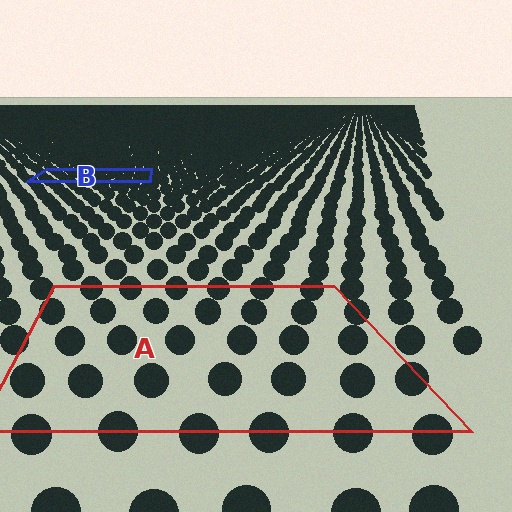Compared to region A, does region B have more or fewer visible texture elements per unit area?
Region B has more texture elements per unit area — they are packed more densely because it is farther away.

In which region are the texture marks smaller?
The texture marks are smaller in region B, because it is farther away.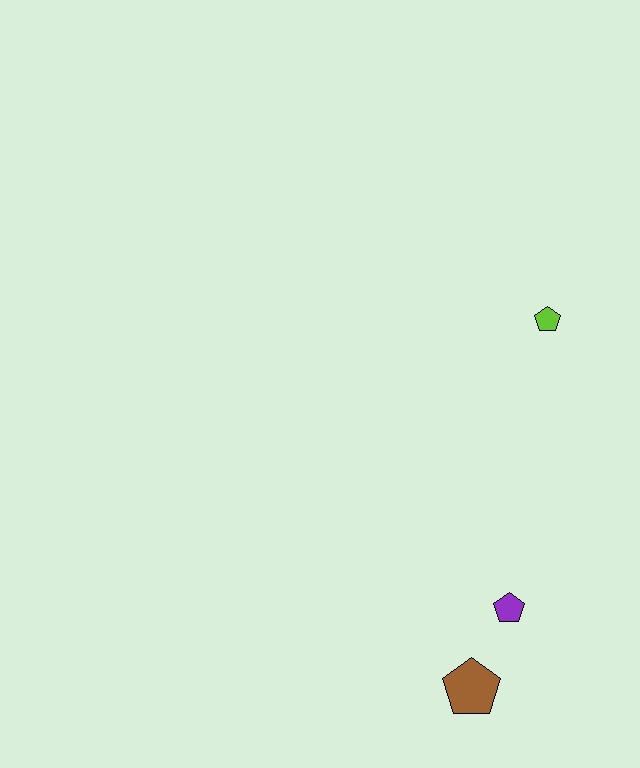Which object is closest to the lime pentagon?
The purple pentagon is closest to the lime pentagon.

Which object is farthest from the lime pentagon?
The brown pentagon is farthest from the lime pentagon.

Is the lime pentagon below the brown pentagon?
No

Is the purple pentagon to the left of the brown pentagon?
No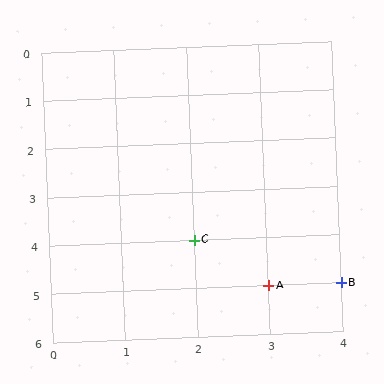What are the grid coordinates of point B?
Point B is at grid coordinates (4, 5).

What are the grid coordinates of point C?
Point C is at grid coordinates (2, 4).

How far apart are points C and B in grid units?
Points C and B are 2 columns and 1 row apart (about 2.2 grid units diagonally).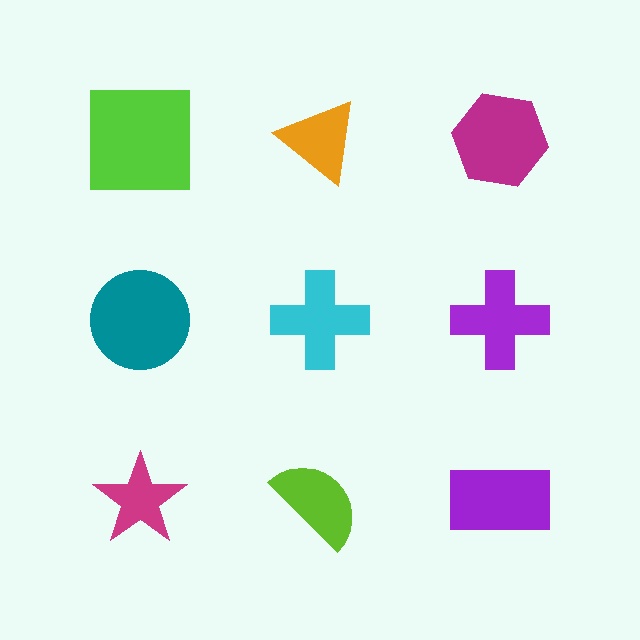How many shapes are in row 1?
3 shapes.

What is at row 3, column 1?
A magenta star.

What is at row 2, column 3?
A purple cross.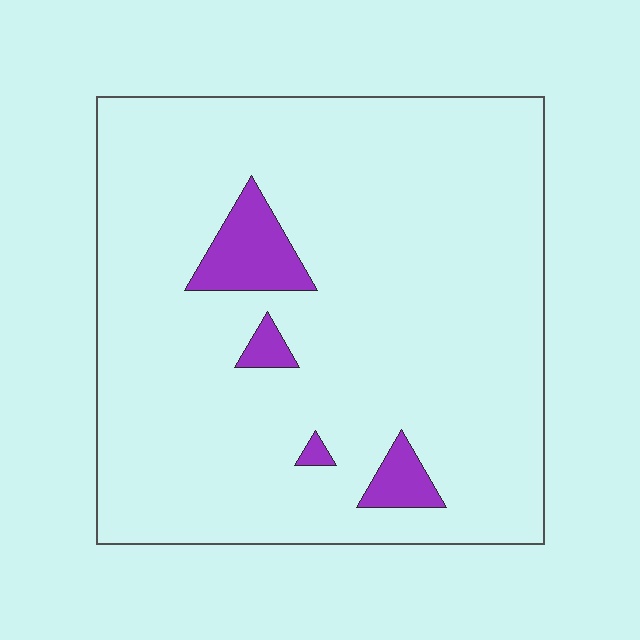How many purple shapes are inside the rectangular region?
4.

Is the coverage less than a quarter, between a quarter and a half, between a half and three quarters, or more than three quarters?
Less than a quarter.